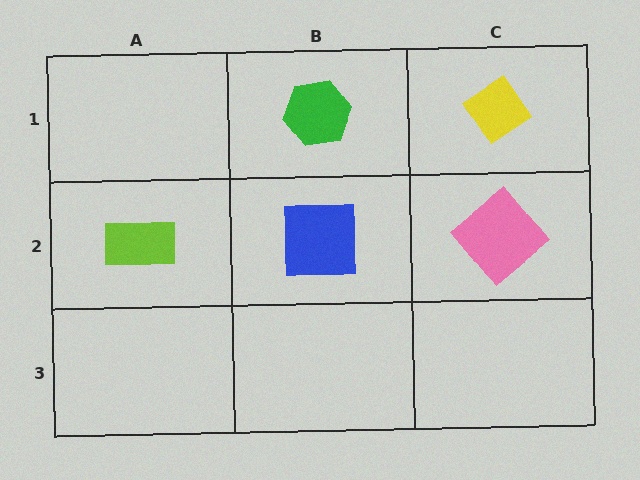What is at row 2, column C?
A pink diamond.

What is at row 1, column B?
A green hexagon.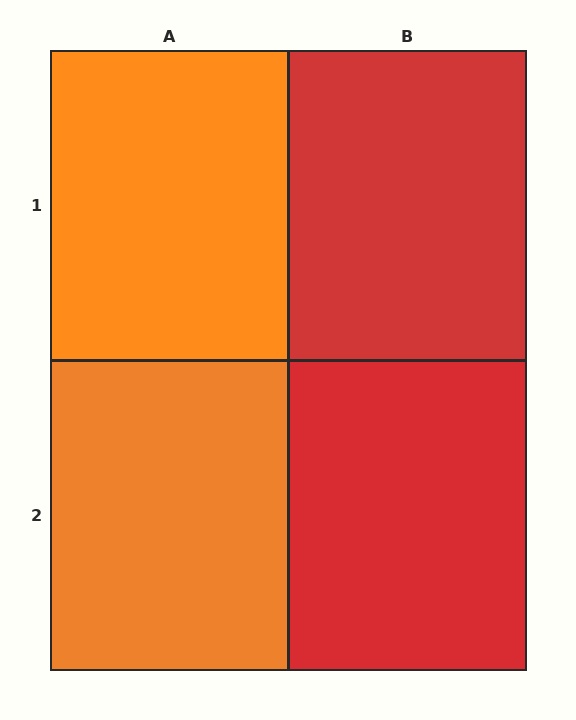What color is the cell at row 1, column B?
Red.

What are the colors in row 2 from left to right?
Orange, red.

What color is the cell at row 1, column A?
Orange.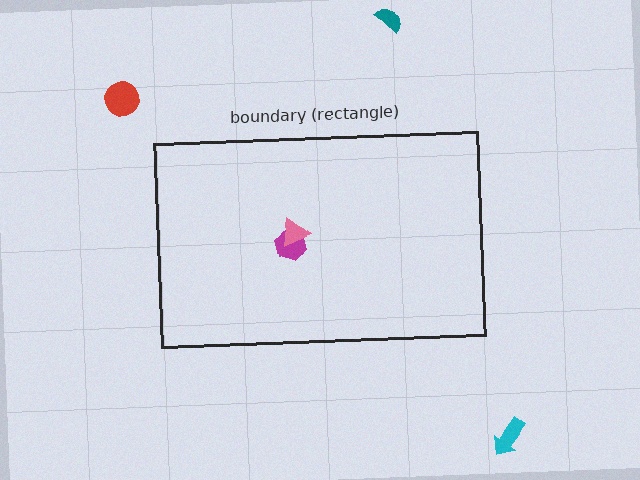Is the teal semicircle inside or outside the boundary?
Outside.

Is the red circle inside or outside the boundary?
Outside.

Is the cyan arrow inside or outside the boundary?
Outside.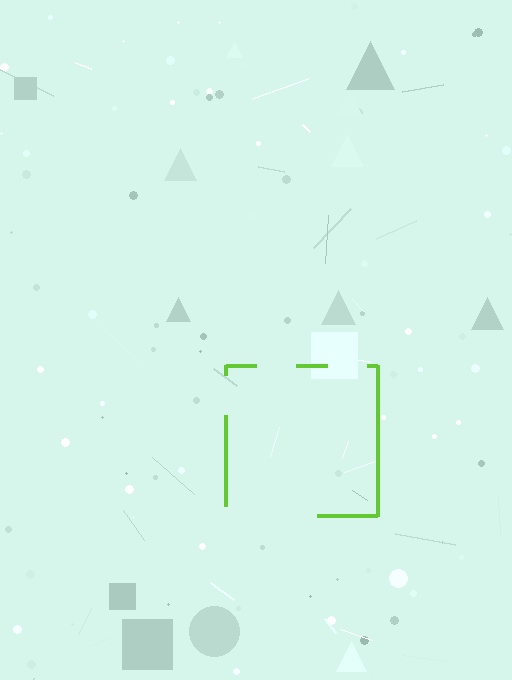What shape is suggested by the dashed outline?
The dashed outline suggests a square.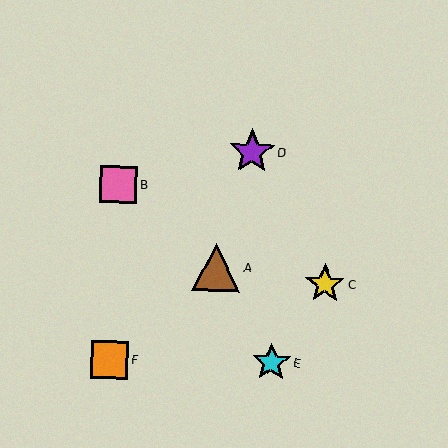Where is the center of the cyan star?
The center of the cyan star is at (271, 362).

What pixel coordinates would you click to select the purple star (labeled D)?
Click at (252, 152) to select the purple star D.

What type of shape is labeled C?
Shape C is a yellow star.